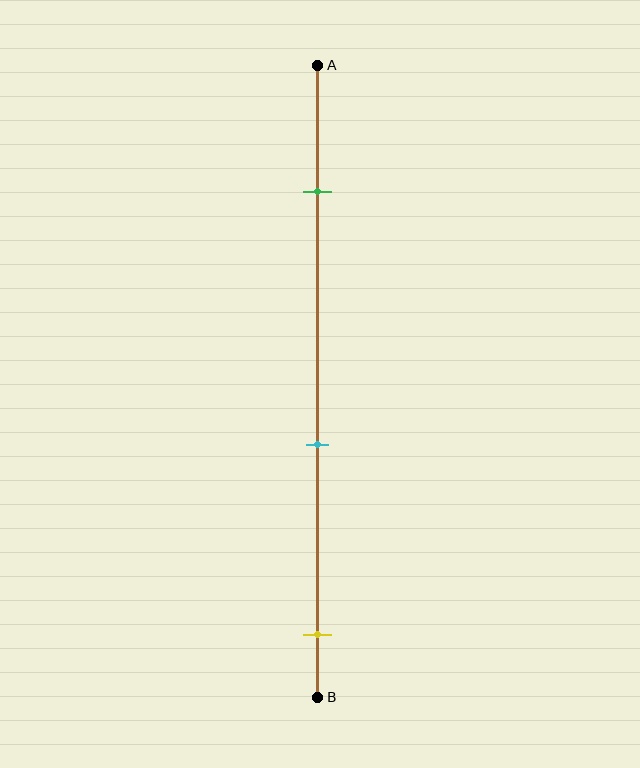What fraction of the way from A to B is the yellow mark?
The yellow mark is approximately 90% (0.9) of the way from A to B.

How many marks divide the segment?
There are 3 marks dividing the segment.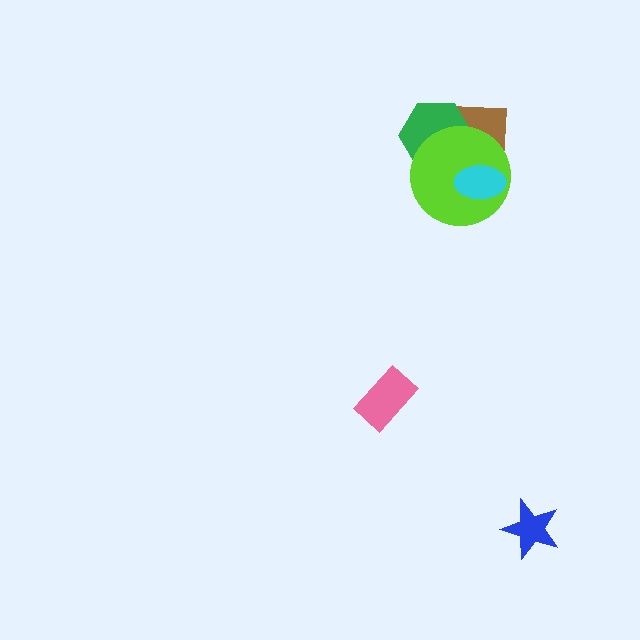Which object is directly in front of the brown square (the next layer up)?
The green hexagon is directly in front of the brown square.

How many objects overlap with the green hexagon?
2 objects overlap with the green hexagon.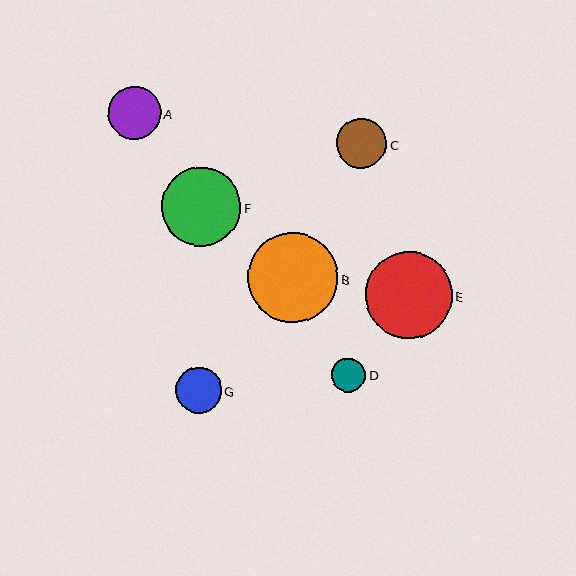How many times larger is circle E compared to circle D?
Circle E is approximately 2.5 times the size of circle D.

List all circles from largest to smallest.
From largest to smallest: B, E, F, A, C, G, D.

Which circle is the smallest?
Circle D is the smallest with a size of approximately 34 pixels.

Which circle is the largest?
Circle B is the largest with a size of approximately 90 pixels.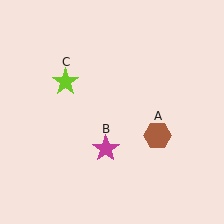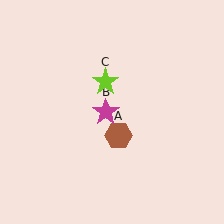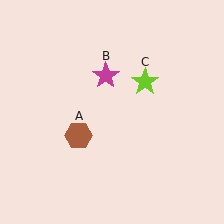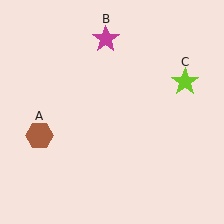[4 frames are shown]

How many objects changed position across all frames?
3 objects changed position: brown hexagon (object A), magenta star (object B), lime star (object C).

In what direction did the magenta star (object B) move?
The magenta star (object B) moved up.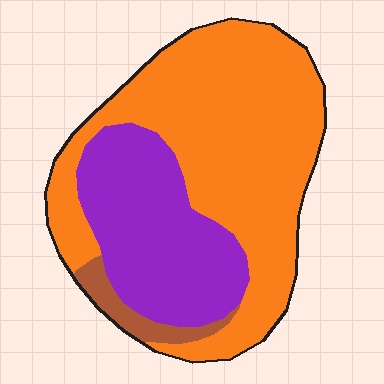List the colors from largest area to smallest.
From largest to smallest: orange, purple, brown.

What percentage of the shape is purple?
Purple covers roughly 30% of the shape.